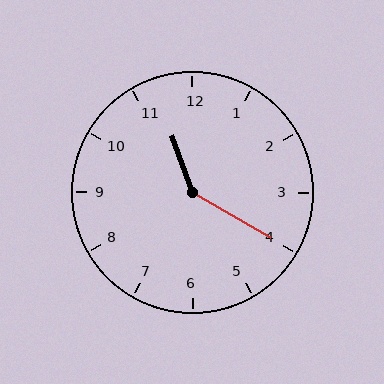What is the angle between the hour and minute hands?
Approximately 140 degrees.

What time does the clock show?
11:20.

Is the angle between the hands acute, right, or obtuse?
It is obtuse.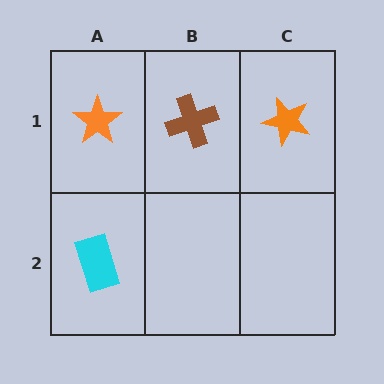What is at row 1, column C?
An orange star.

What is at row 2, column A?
A cyan rectangle.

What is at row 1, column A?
An orange star.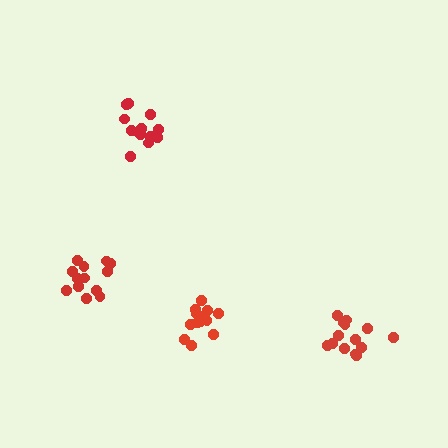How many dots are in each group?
Group 1: 14 dots, Group 2: 13 dots, Group 3: 13 dots, Group 4: 13 dots (53 total).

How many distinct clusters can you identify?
There are 4 distinct clusters.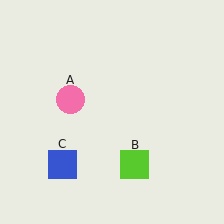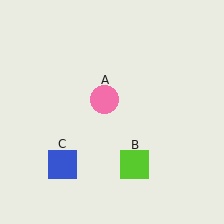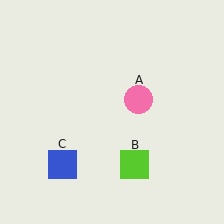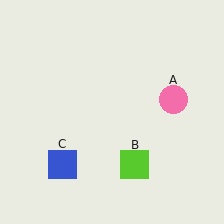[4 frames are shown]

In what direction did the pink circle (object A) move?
The pink circle (object A) moved right.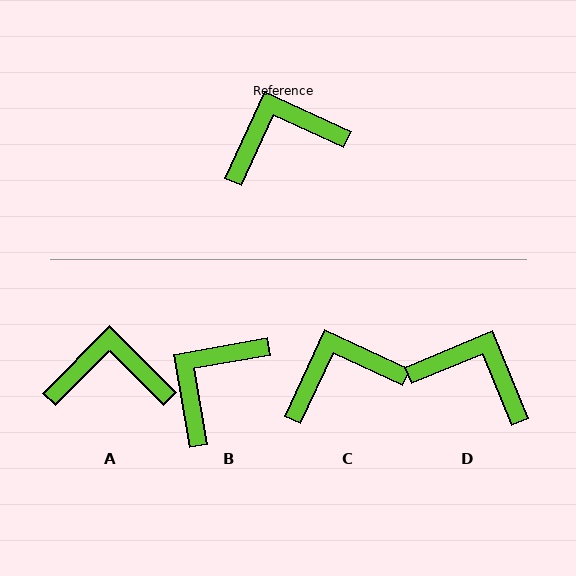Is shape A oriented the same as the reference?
No, it is off by about 20 degrees.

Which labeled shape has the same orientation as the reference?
C.